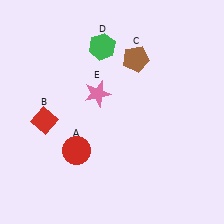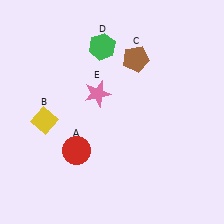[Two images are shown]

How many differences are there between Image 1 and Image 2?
There is 1 difference between the two images.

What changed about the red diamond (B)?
In Image 1, B is red. In Image 2, it changed to yellow.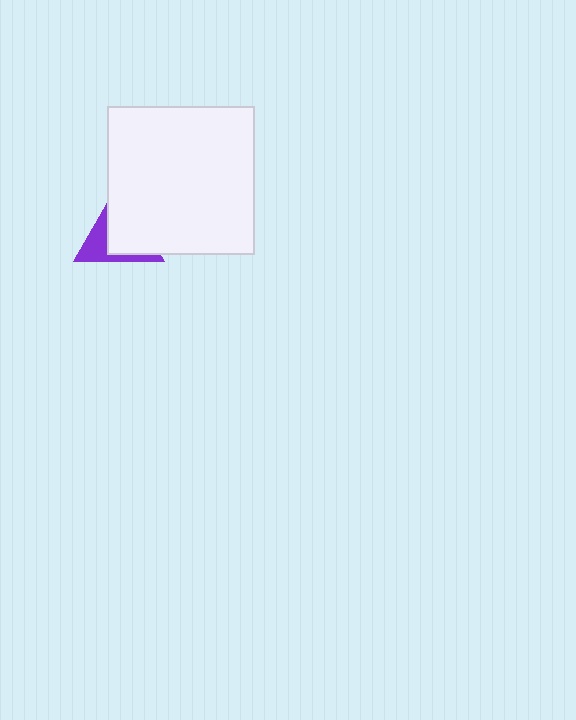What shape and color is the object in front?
The object in front is a white square.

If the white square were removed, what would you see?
You would see the complete purple triangle.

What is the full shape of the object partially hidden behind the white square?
The partially hidden object is a purple triangle.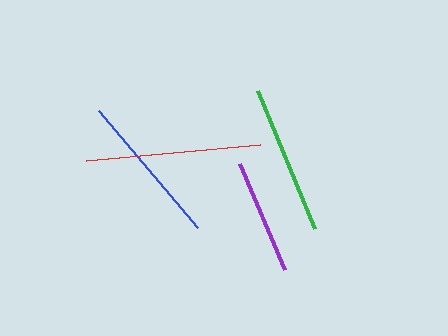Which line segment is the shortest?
The purple line is the shortest at approximately 116 pixels.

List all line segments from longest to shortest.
From longest to shortest: red, blue, green, purple.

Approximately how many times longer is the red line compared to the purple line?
The red line is approximately 1.5 times the length of the purple line.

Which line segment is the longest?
The red line is the longest at approximately 175 pixels.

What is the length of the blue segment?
The blue segment is approximately 153 pixels long.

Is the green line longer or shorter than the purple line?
The green line is longer than the purple line.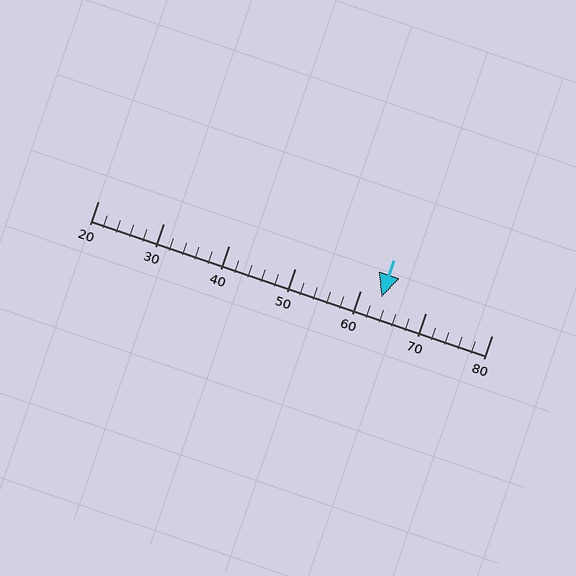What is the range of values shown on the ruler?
The ruler shows values from 20 to 80.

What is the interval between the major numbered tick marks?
The major tick marks are spaced 10 units apart.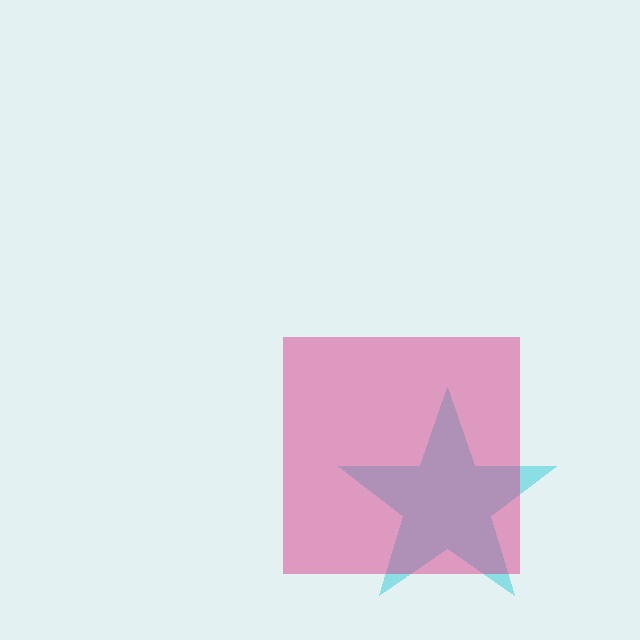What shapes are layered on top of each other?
The layered shapes are: a cyan star, a magenta square.